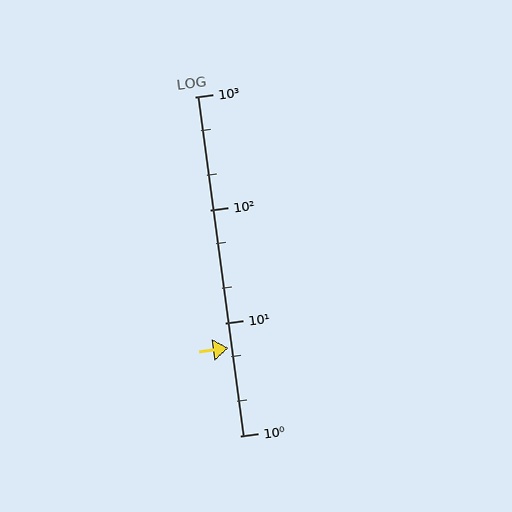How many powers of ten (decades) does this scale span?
The scale spans 3 decades, from 1 to 1000.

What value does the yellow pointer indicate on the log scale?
The pointer indicates approximately 6.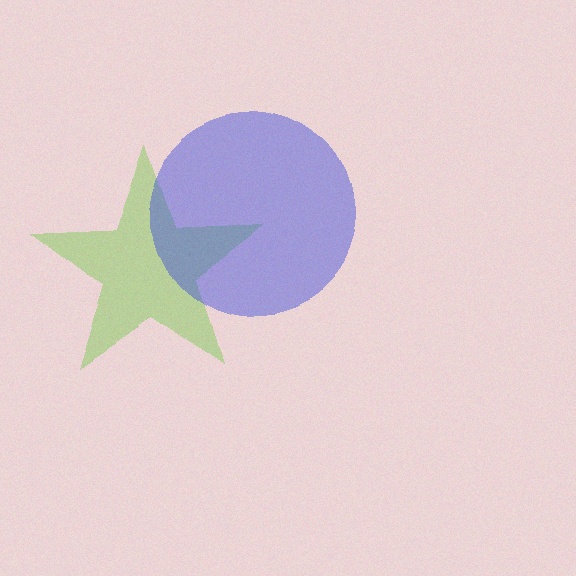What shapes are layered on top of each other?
The layered shapes are: a lime star, a blue circle.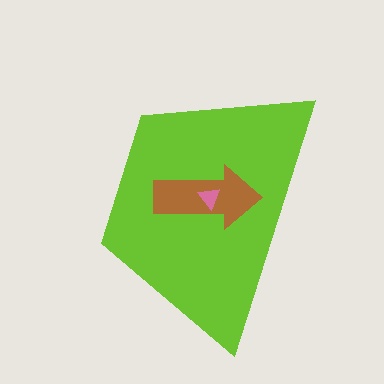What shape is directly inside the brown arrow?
The pink triangle.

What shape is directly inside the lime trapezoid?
The brown arrow.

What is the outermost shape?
The lime trapezoid.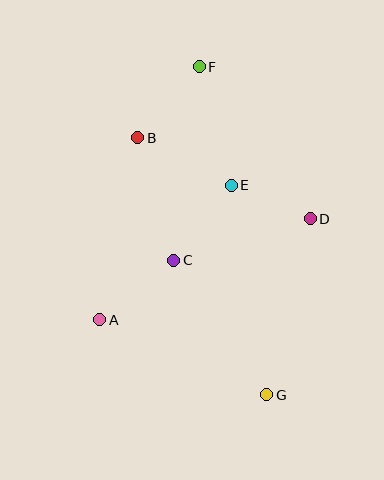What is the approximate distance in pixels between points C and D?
The distance between C and D is approximately 143 pixels.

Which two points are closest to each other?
Points D and E are closest to each other.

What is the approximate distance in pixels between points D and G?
The distance between D and G is approximately 181 pixels.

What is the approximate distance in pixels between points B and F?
The distance between B and F is approximately 94 pixels.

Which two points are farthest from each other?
Points F and G are farthest from each other.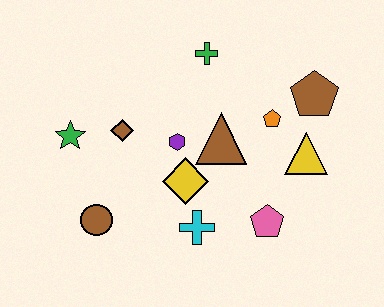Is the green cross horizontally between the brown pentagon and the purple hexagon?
Yes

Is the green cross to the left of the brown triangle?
Yes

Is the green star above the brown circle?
Yes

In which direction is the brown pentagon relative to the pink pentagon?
The brown pentagon is above the pink pentagon.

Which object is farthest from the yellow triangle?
The green star is farthest from the yellow triangle.